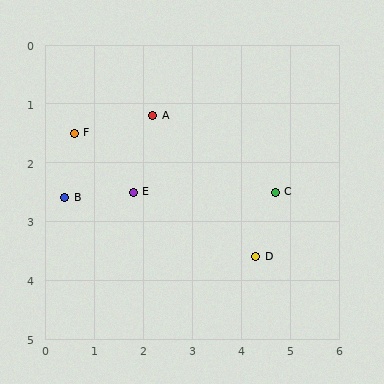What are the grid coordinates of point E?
Point E is at approximately (1.8, 2.5).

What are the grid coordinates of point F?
Point F is at approximately (0.6, 1.5).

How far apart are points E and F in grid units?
Points E and F are about 1.6 grid units apart.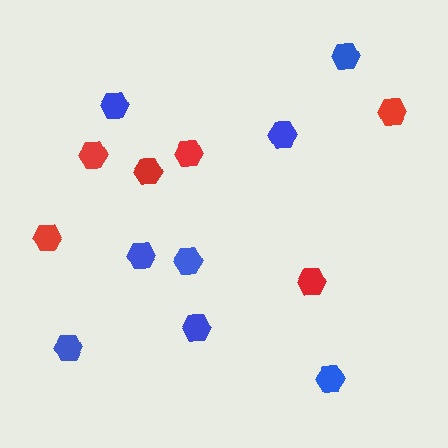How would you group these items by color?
There are 2 groups: one group of red hexagons (6) and one group of blue hexagons (8).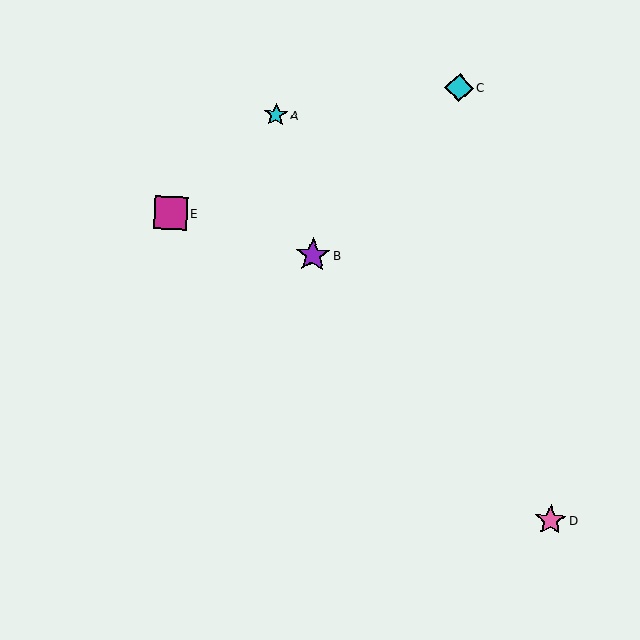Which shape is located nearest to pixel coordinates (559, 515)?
The pink star (labeled D) at (550, 520) is nearest to that location.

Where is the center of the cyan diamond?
The center of the cyan diamond is at (459, 88).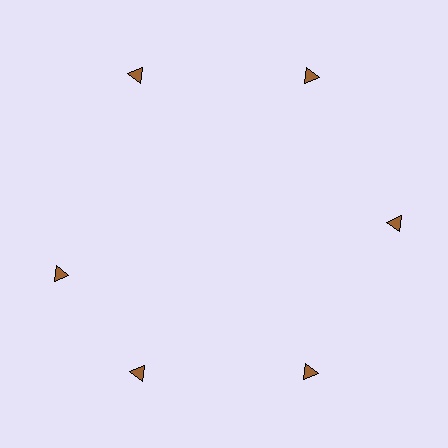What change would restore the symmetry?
The symmetry would be restored by rotating it back into even spacing with its neighbors so that all 6 triangles sit at equal angles and equal distance from the center.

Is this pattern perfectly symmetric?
No. The 6 brown triangles are arranged in a ring, but one element near the 9 o'clock position is rotated out of alignment along the ring, breaking the 6-fold rotational symmetry.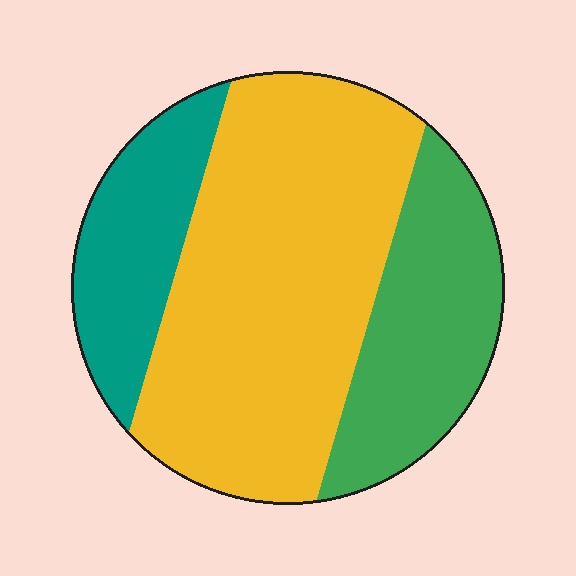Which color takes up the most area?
Yellow, at roughly 55%.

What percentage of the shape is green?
Green covers 25% of the shape.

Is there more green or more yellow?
Yellow.